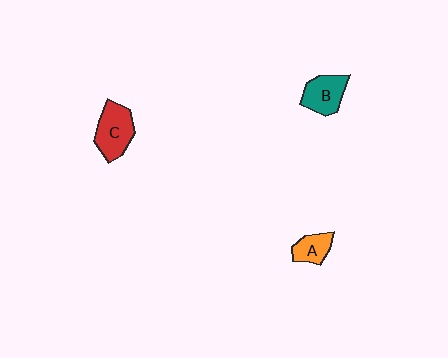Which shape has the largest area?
Shape C (red).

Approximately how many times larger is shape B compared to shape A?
Approximately 1.4 times.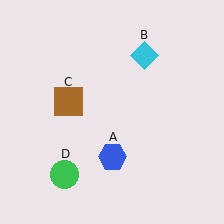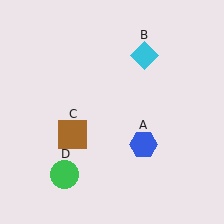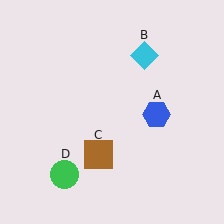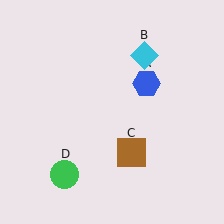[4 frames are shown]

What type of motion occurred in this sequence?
The blue hexagon (object A), brown square (object C) rotated counterclockwise around the center of the scene.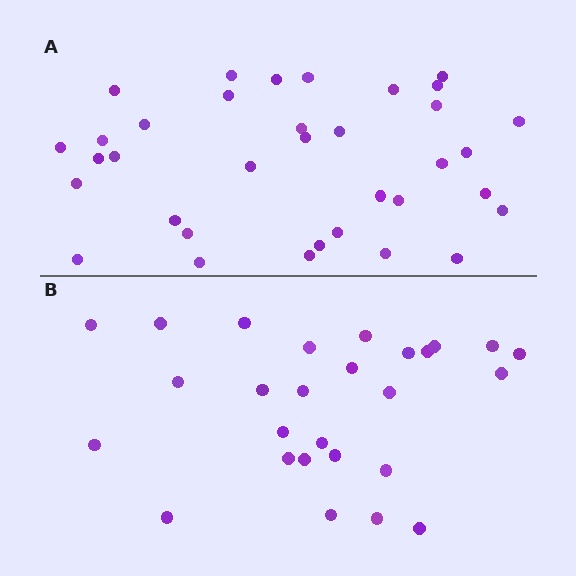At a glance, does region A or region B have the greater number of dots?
Region A (the top region) has more dots.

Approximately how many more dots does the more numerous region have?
Region A has roughly 8 or so more dots than region B.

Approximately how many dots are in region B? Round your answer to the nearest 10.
About 30 dots. (The exact count is 27, which rounds to 30.)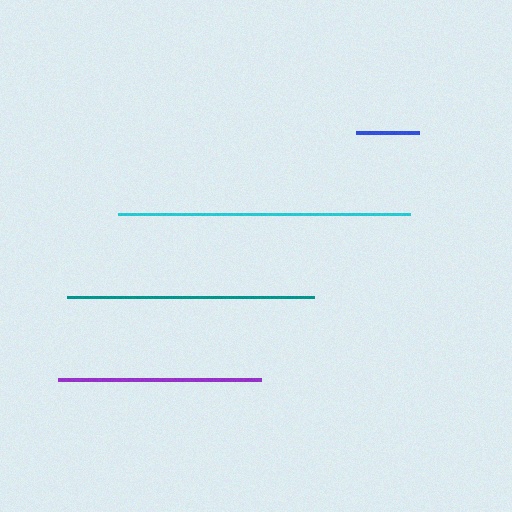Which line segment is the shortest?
The blue line is the shortest at approximately 64 pixels.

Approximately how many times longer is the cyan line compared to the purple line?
The cyan line is approximately 1.4 times the length of the purple line.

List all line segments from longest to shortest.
From longest to shortest: cyan, teal, purple, blue.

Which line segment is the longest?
The cyan line is the longest at approximately 293 pixels.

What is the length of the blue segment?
The blue segment is approximately 64 pixels long.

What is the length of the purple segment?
The purple segment is approximately 202 pixels long.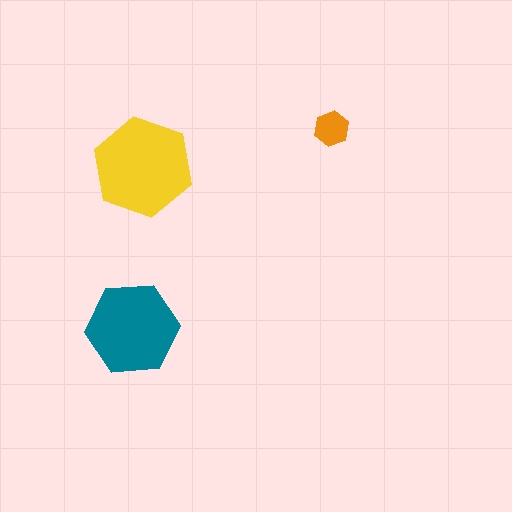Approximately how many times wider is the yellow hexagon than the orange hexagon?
About 3 times wider.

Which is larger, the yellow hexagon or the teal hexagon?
The yellow one.